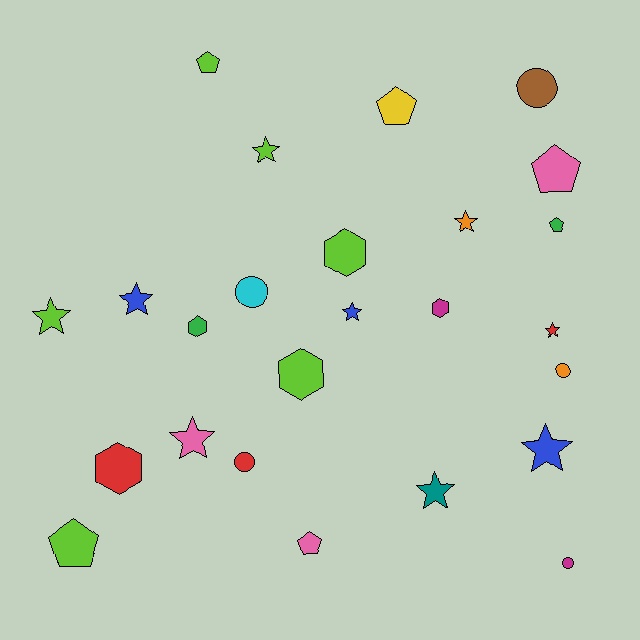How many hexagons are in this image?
There are 5 hexagons.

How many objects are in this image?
There are 25 objects.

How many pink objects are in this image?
There are 3 pink objects.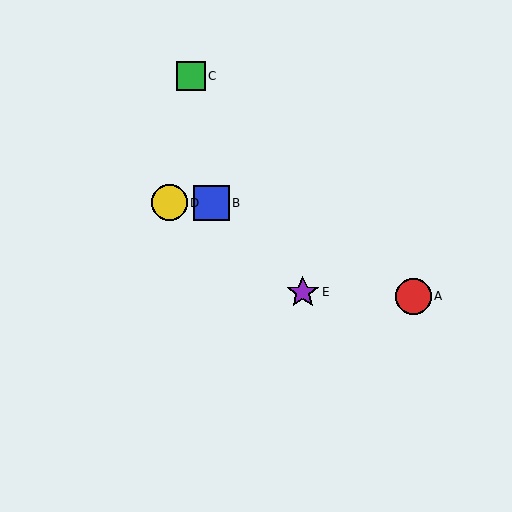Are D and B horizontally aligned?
Yes, both are at y≈203.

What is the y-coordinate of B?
Object B is at y≈203.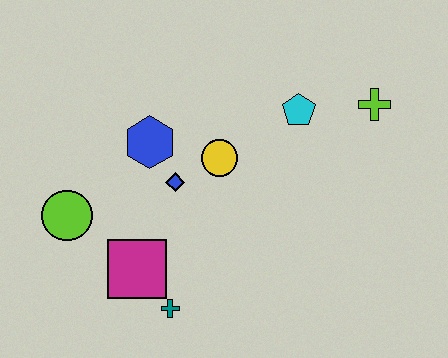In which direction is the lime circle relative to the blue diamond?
The lime circle is to the left of the blue diamond.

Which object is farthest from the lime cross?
The lime circle is farthest from the lime cross.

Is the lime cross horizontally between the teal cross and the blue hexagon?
No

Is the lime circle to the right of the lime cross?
No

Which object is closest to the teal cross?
The magenta square is closest to the teal cross.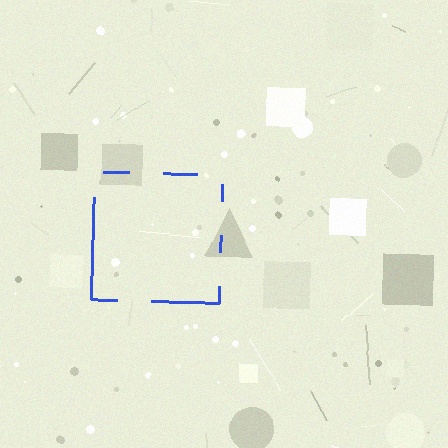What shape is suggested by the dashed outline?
The dashed outline suggests a square.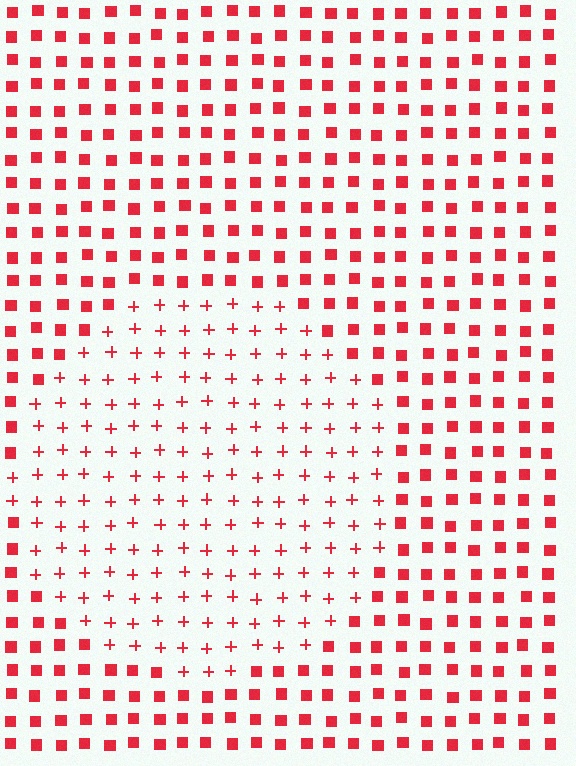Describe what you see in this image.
The image is filled with small red elements arranged in a uniform grid. A circle-shaped region contains plus signs, while the surrounding area contains squares. The boundary is defined purely by the change in element shape.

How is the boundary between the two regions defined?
The boundary is defined by a change in element shape: plus signs inside vs. squares outside. All elements share the same color and spacing.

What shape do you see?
I see a circle.